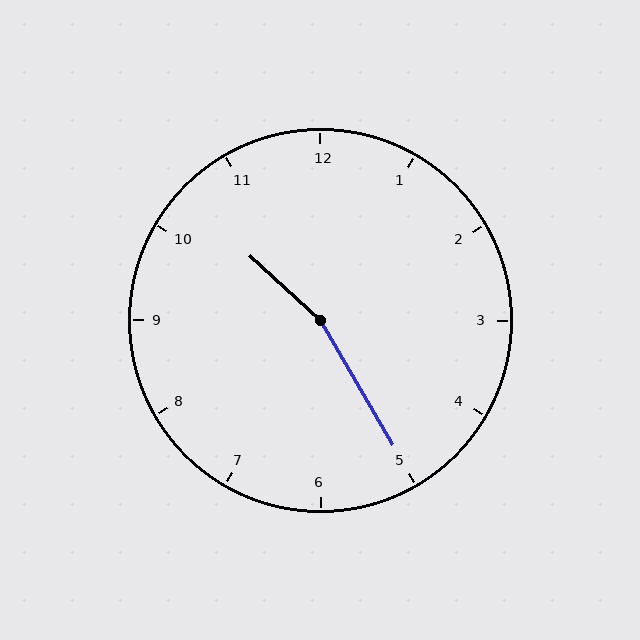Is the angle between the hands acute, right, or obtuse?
It is obtuse.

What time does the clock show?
10:25.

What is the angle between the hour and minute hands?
Approximately 162 degrees.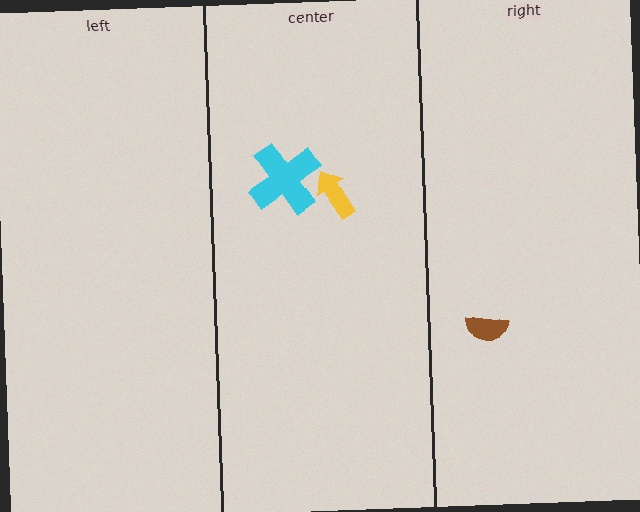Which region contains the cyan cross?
The center region.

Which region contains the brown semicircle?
The right region.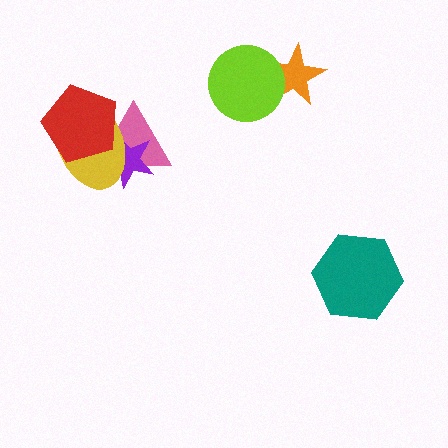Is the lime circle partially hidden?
No, no other shape covers it.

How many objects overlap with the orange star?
1 object overlaps with the orange star.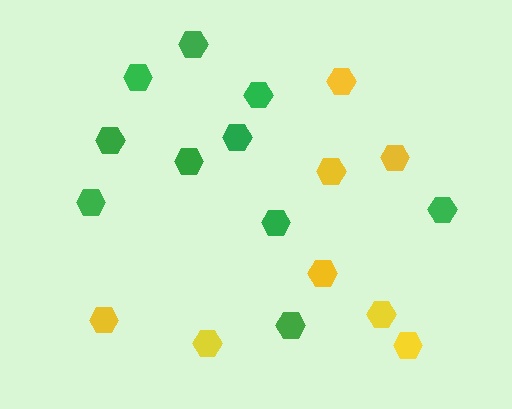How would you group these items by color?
There are 2 groups: one group of yellow hexagons (8) and one group of green hexagons (10).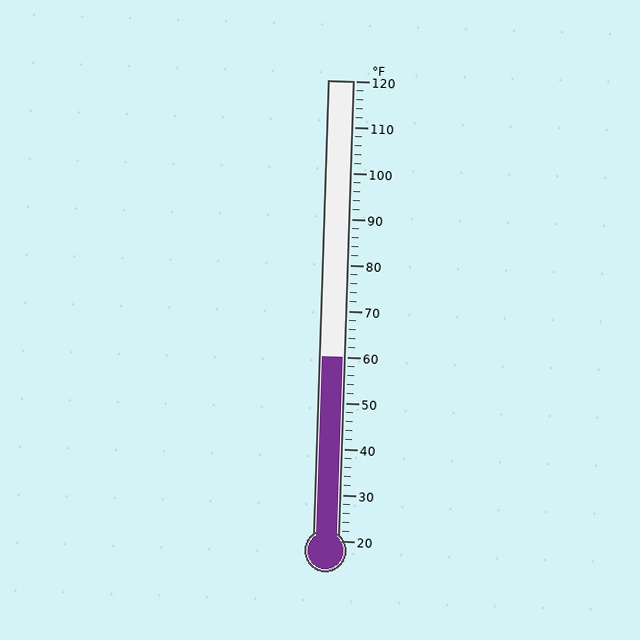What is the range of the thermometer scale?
The thermometer scale ranges from 20°F to 120°F.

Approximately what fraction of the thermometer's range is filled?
The thermometer is filled to approximately 40% of its range.